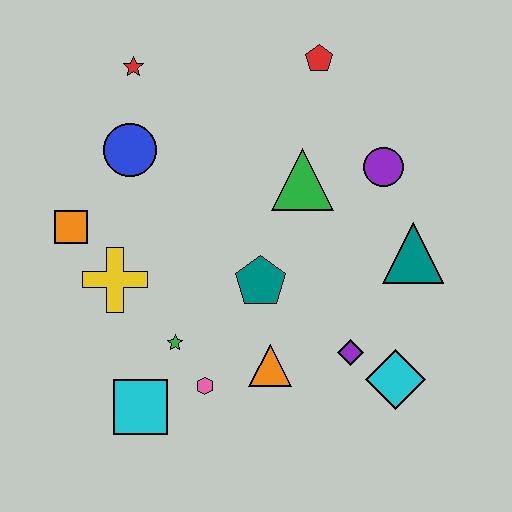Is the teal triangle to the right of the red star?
Yes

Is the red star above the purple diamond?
Yes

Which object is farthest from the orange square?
The cyan diamond is farthest from the orange square.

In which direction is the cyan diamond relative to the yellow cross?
The cyan diamond is to the right of the yellow cross.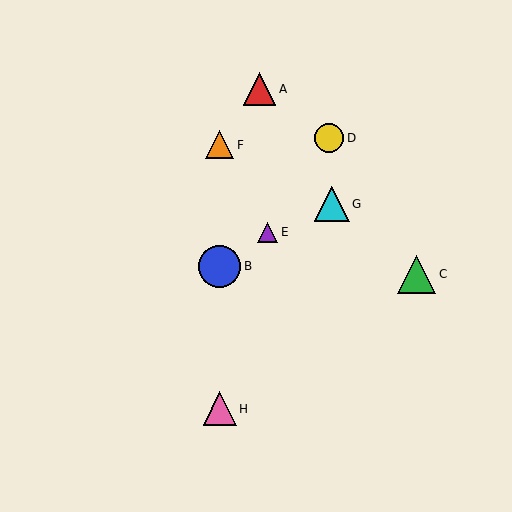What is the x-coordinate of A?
Object A is at x≈260.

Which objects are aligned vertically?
Objects B, F, H are aligned vertically.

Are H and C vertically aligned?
No, H is at x≈220 and C is at x≈417.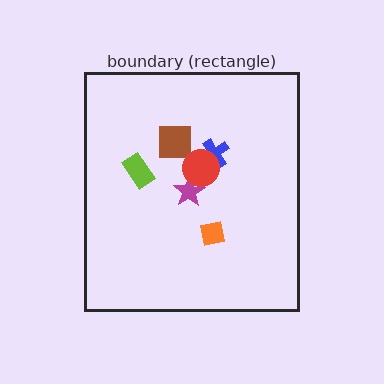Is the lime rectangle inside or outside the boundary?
Inside.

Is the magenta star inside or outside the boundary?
Inside.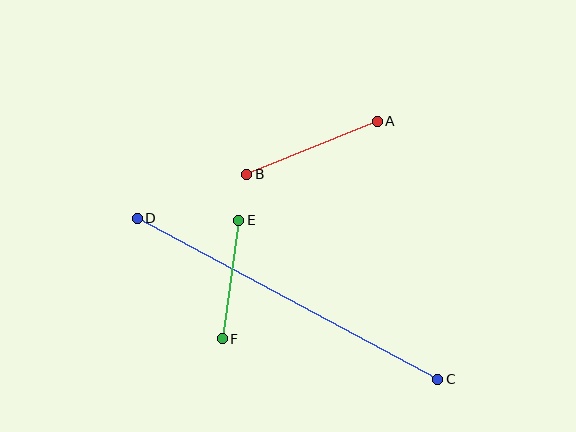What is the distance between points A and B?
The distance is approximately 141 pixels.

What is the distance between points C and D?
The distance is approximately 341 pixels.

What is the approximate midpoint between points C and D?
The midpoint is at approximately (288, 299) pixels.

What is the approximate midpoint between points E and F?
The midpoint is at approximately (231, 280) pixels.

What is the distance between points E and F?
The distance is approximately 120 pixels.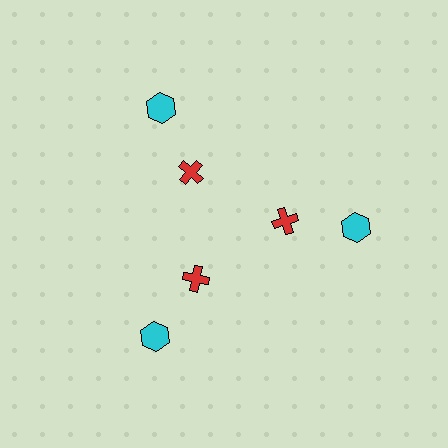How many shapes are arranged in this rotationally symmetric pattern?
There are 6 shapes, arranged in 3 groups of 2.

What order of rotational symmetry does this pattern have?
This pattern has 3-fold rotational symmetry.